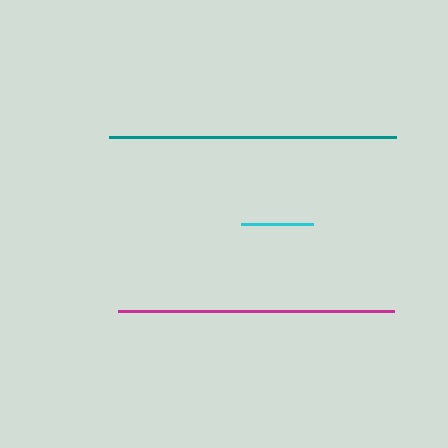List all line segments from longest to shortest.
From longest to shortest: teal, magenta, cyan.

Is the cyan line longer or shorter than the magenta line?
The magenta line is longer than the cyan line.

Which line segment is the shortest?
The cyan line is the shortest at approximately 72 pixels.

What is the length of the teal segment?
The teal segment is approximately 287 pixels long.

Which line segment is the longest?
The teal line is the longest at approximately 287 pixels.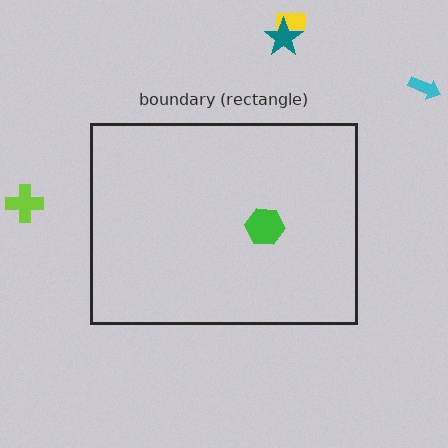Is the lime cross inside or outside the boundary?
Outside.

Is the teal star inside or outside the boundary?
Outside.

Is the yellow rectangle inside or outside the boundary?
Outside.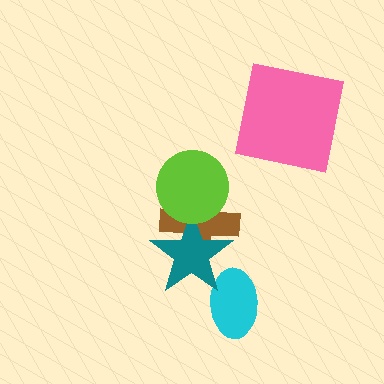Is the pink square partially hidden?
No, no other shape covers it.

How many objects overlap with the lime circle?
2 objects overlap with the lime circle.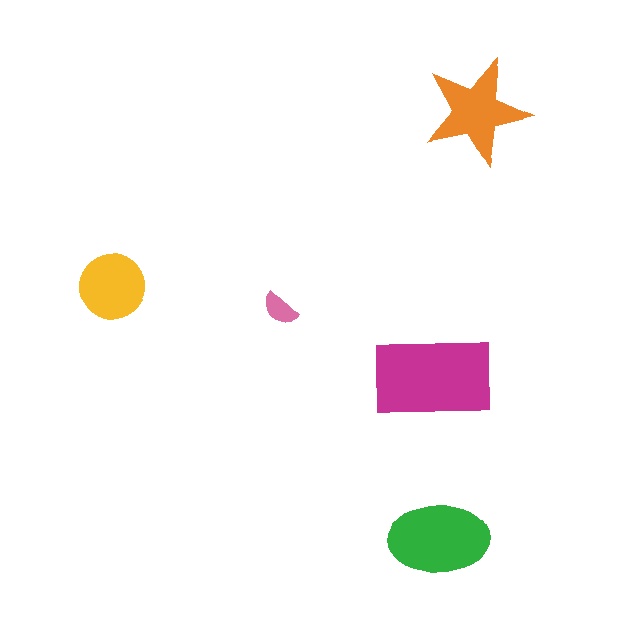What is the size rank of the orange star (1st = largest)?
3rd.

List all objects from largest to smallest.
The magenta rectangle, the green ellipse, the orange star, the yellow circle, the pink semicircle.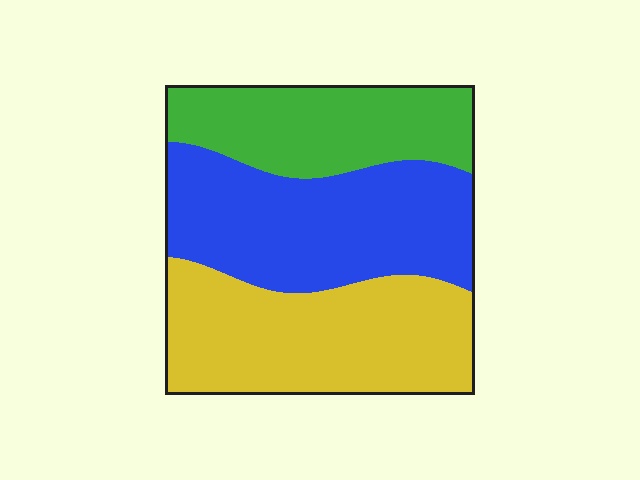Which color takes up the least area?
Green, at roughly 25%.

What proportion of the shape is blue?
Blue takes up between a third and a half of the shape.